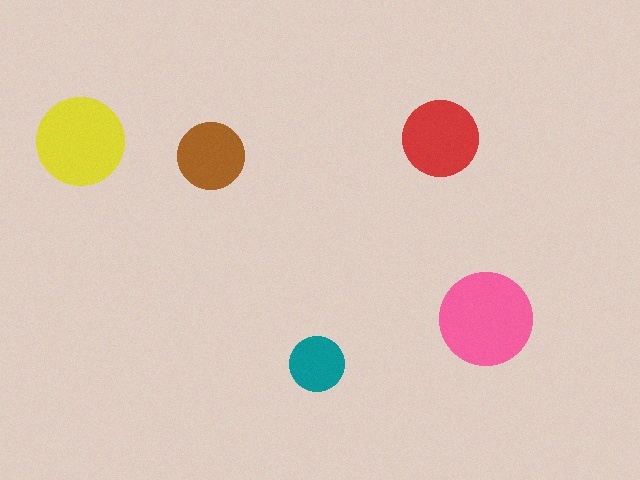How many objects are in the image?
There are 5 objects in the image.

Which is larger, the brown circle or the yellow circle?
The yellow one.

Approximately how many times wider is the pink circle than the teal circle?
About 1.5 times wider.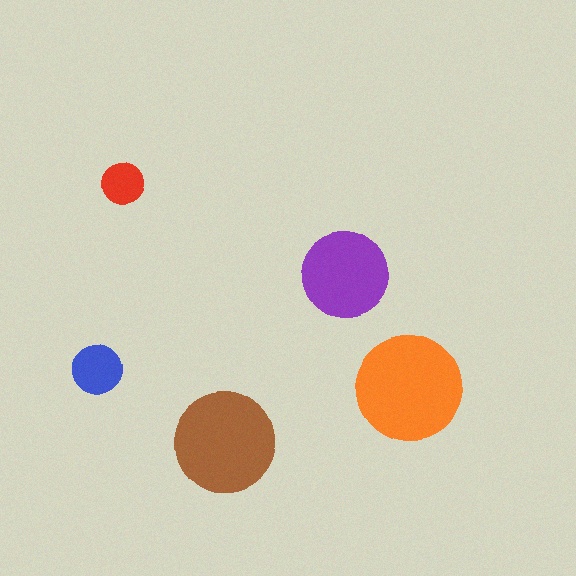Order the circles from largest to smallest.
the orange one, the brown one, the purple one, the blue one, the red one.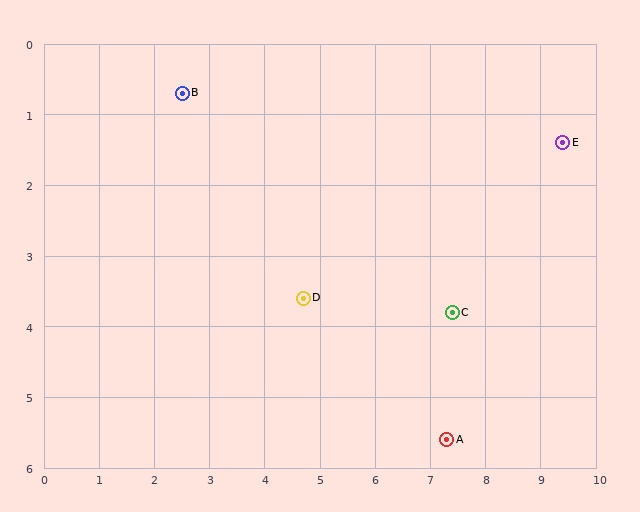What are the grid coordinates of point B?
Point B is at approximately (2.5, 0.7).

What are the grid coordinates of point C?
Point C is at approximately (7.4, 3.8).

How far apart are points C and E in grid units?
Points C and E are about 3.1 grid units apart.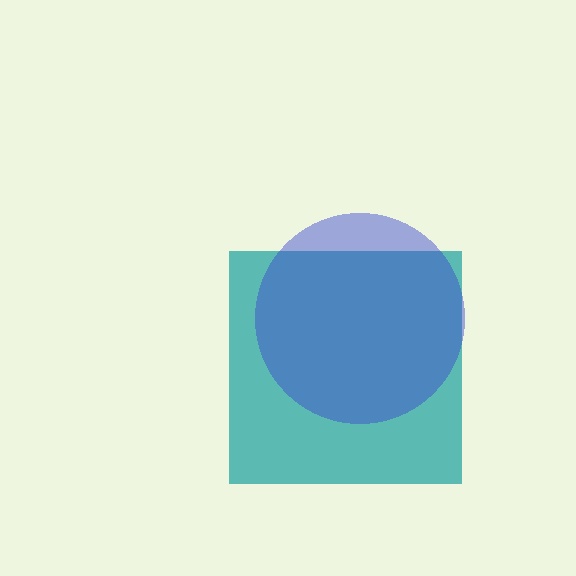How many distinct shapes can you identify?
There are 2 distinct shapes: a teal square, a blue circle.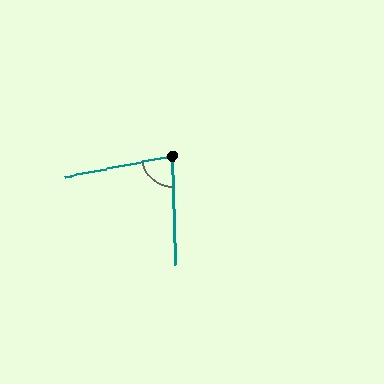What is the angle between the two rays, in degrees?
Approximately 80 degrees.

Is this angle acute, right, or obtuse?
It is acute.